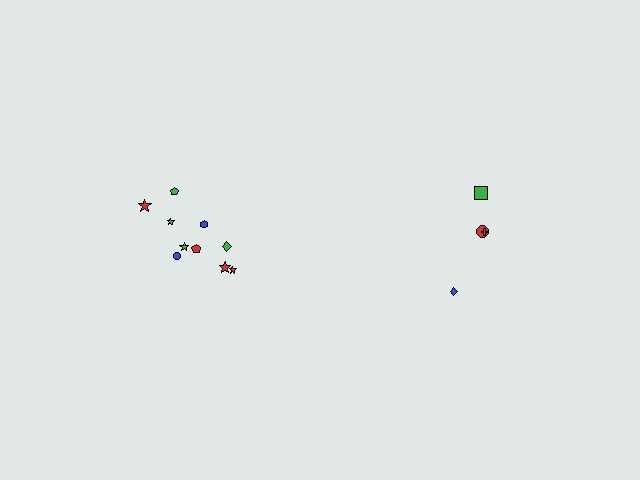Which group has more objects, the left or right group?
The left group.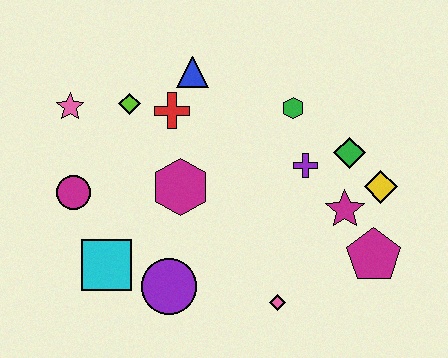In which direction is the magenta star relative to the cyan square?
The magenta star is to the right of the cyan square.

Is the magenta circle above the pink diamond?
Yes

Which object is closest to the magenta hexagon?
The red cross is closest to the magenta hexagon.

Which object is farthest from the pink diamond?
The pink star is farthest from the pink diamond.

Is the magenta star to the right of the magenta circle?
Yes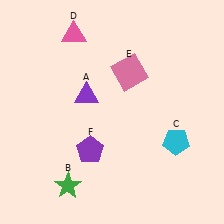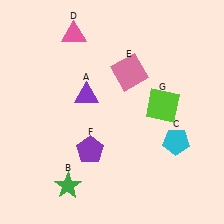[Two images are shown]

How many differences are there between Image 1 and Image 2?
There is 1 difference between the two images.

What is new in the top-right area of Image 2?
A lime square (G) was added in the top-right area of Image 2.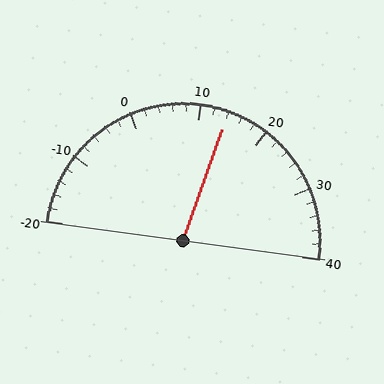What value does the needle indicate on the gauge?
The needle indicates approximately 14.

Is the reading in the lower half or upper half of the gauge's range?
The reading is in the upper half of the range (-20 to 40).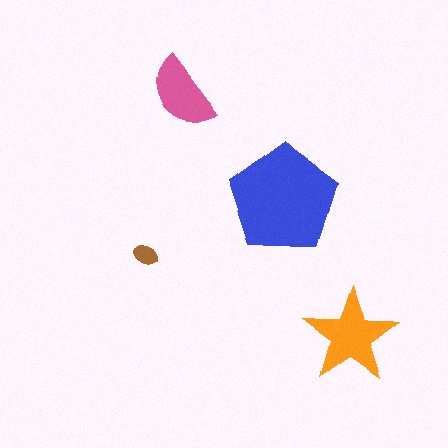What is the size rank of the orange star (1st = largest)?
2nd.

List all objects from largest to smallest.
The blue pentagon, the orange star, the pink semicircle, the brown ellipse.